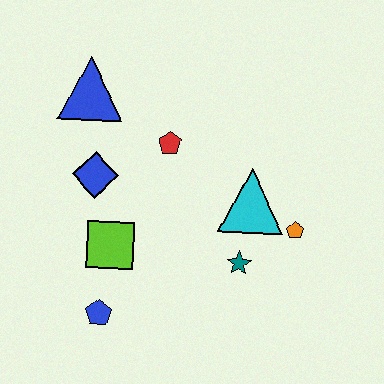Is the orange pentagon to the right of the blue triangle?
Yes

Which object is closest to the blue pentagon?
The lime square is closest to the blue pentagon.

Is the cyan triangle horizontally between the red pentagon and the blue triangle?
No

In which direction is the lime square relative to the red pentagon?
The lime square is below the red pentagon.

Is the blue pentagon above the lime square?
No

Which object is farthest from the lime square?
The orange pentagon is farthest from the lime square.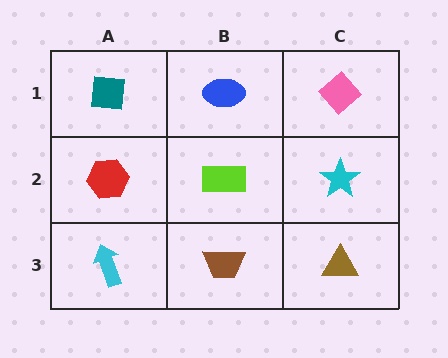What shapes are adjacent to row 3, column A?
A red hexagon (row 2, column A), a brown trapezoid (row 3, column B).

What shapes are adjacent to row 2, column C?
A pink diamond (row 1, column C), a brown triangle (row 3, column C), a lime rectangle (row 2, column B).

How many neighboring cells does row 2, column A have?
3.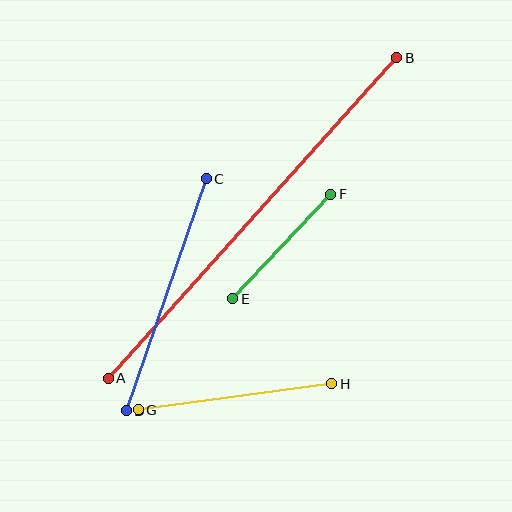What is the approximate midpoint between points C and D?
The midpoint is at approximately (166, 295) pixels.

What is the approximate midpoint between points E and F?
The midpoint is at approximately (282, 246) pixels.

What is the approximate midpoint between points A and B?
The midpoint is at approximately (253, 218) pixels.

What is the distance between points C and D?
The distance is approximately 245 pixels.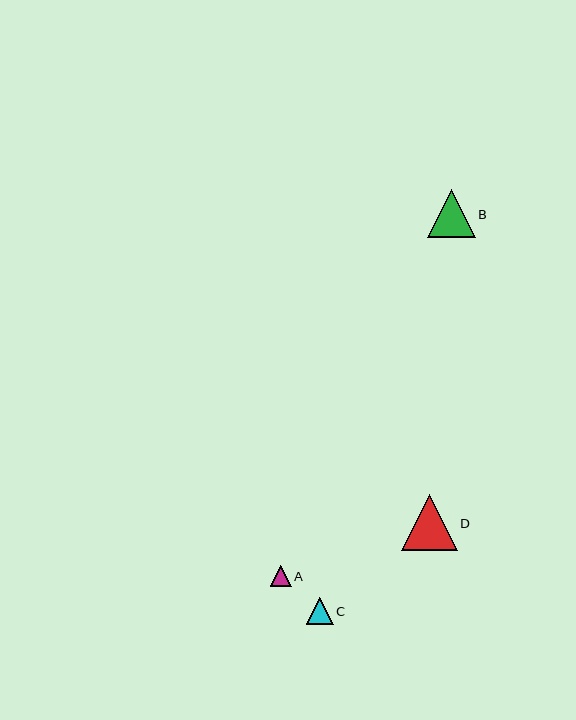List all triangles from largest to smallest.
From largest to smallest: D, B, C, A.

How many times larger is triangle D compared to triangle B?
Triangle D is approximately 1.2 times the size of triangle B.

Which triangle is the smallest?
Triangle A is the smallest with a size of approximately 21 pixels.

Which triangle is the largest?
Triangle D is the largest with a size of approximately 56 pixels.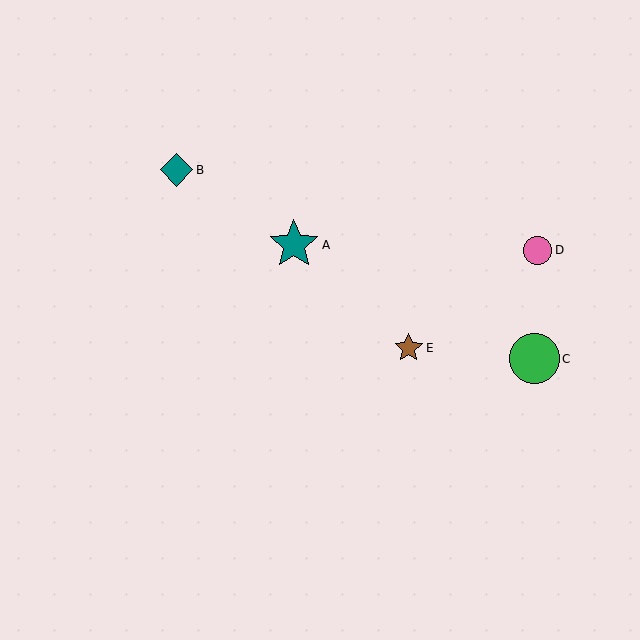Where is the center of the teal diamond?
The center of the teal diamond is at (176, 170).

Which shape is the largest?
The green circle (labeled C) is the largest.